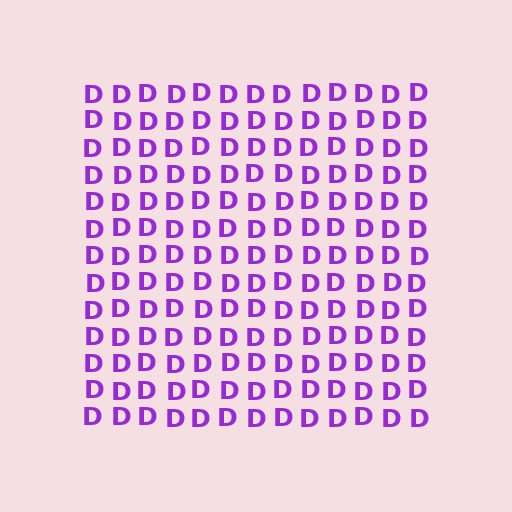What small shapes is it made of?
It is made of small letter D's.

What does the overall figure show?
The overall figure shows a square.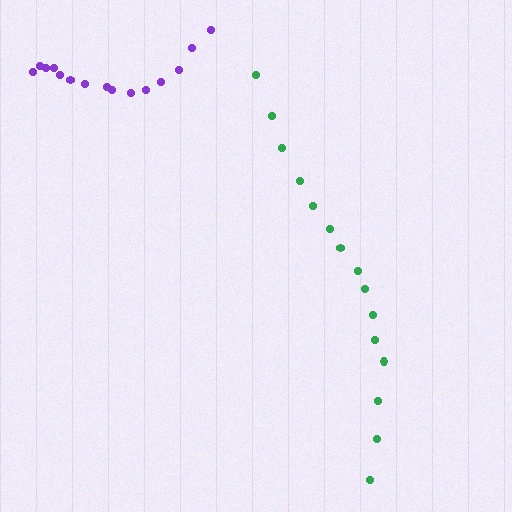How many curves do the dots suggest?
There are 2 distinct paths.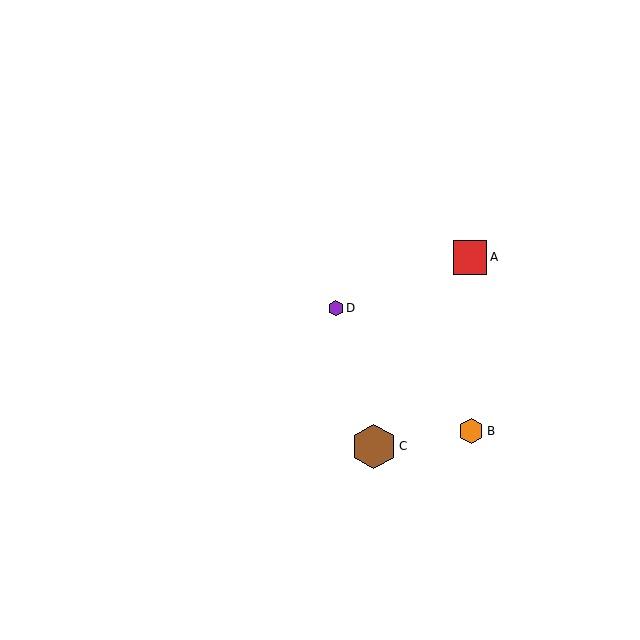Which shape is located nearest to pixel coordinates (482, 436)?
The orange hexagon (labeled B) at (471, 431) is nearest to that location.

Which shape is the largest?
The brown hexagon (labeled C) is the largest.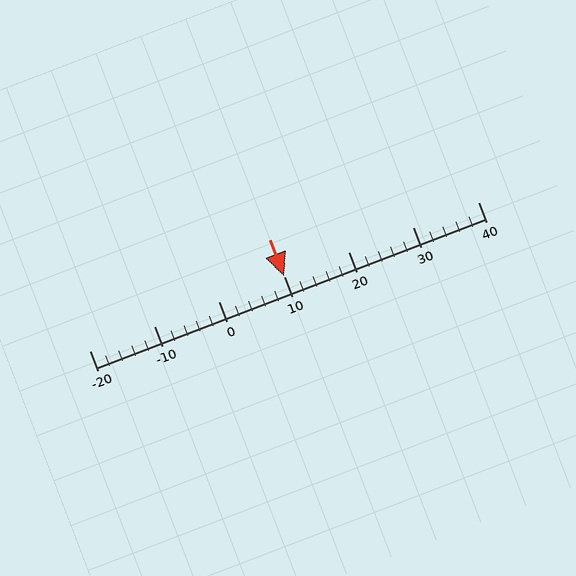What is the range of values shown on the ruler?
The ruler shows values from -20 to 40.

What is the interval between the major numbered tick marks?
The major tick marks are spaced 10 units apart.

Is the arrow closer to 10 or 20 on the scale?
The arrow is closer to 10.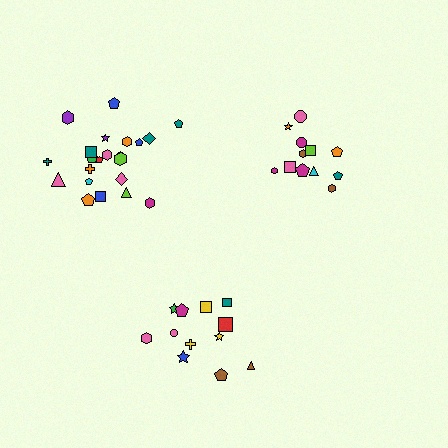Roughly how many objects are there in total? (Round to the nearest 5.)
Roughly 45 objects in total.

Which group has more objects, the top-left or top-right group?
The top-left group.